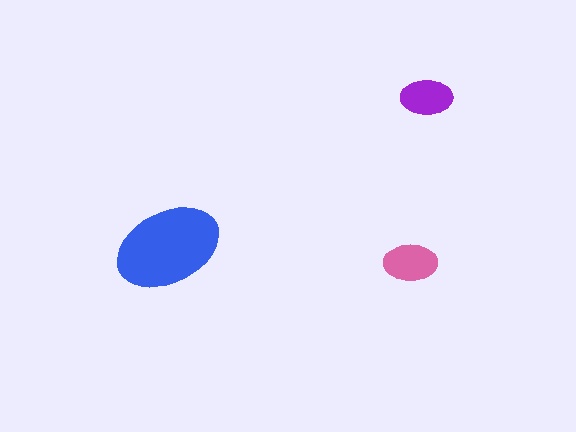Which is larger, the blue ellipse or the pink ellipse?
The blue one.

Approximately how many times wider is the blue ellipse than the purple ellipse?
About 2 times wider.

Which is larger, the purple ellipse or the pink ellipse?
The pink one.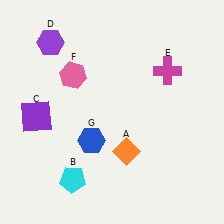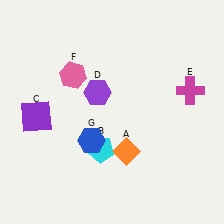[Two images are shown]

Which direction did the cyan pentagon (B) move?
The cyan pentagon (B) moved up.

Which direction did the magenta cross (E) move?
The magenta cross (E) moved right.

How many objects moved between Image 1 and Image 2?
3 objects moved between the two images.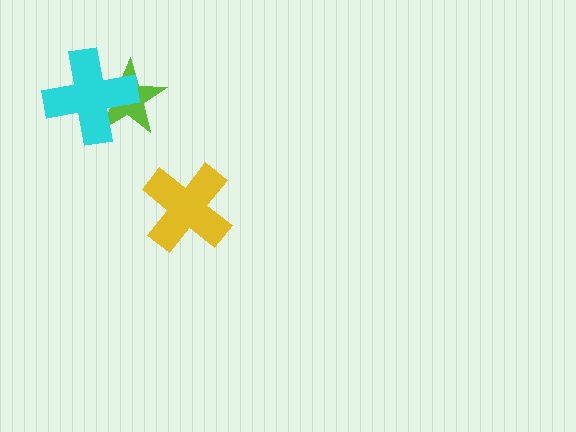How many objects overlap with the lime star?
1 object overlaps with the lime star.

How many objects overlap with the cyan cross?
1 object overlaps with the cyan cross.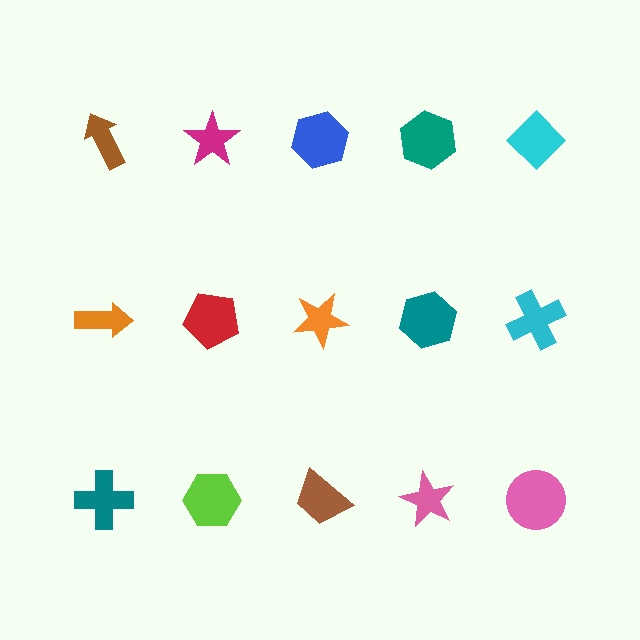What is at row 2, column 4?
A teal hexagon.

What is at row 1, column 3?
A blue hexagon.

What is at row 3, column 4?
A pink star.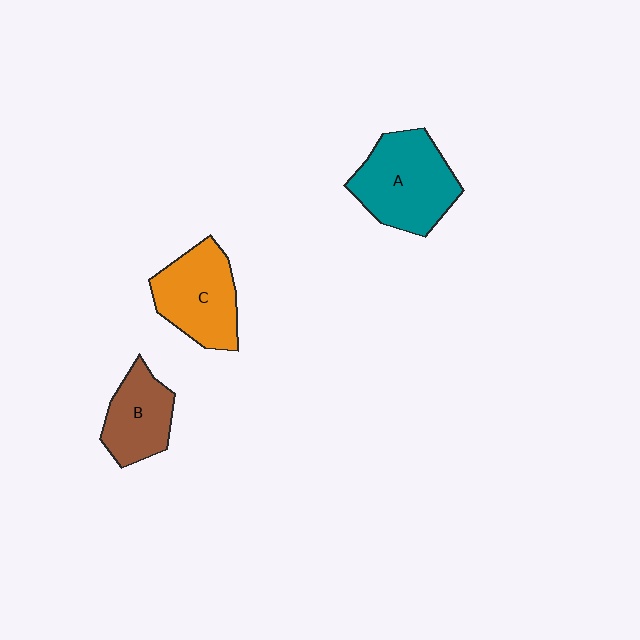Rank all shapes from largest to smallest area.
From largest to smallest: A (teal), C (orange), B (brown).